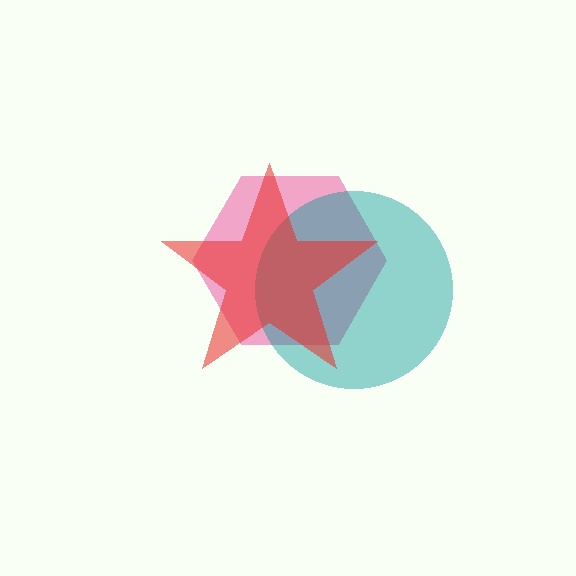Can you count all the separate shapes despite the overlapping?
Yes, there are 3 separate shapes.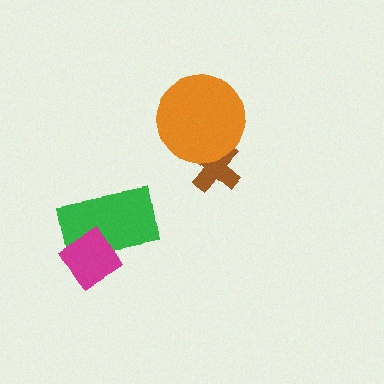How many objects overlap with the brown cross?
1 object overlaps with the brown cross.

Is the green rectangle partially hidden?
Yes, it is partially covered by another shape.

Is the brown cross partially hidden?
Yes, it is partially covered by another shape.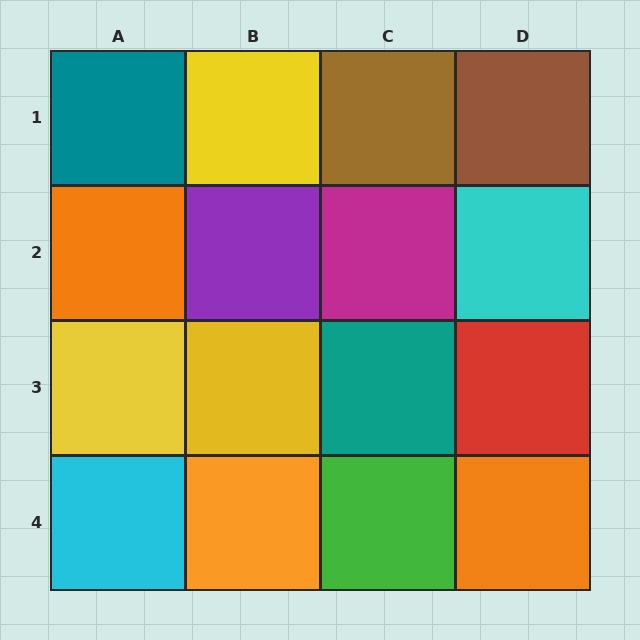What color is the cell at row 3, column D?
Red.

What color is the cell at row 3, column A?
Yellow.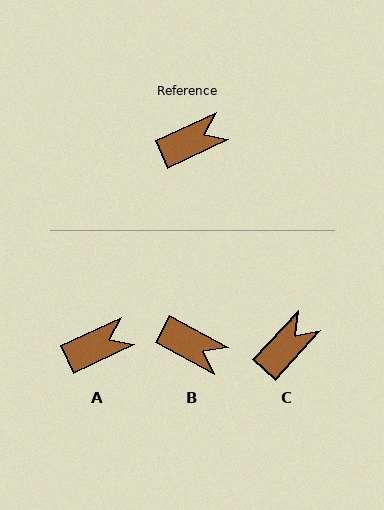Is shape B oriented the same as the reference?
No, it is off by about 53 degrees.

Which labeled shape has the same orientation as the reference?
A.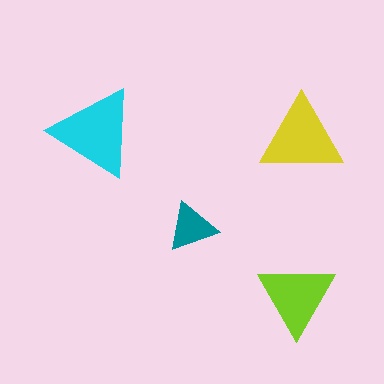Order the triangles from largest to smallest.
the cyan one, the yellow one, the lime one, the teal one.